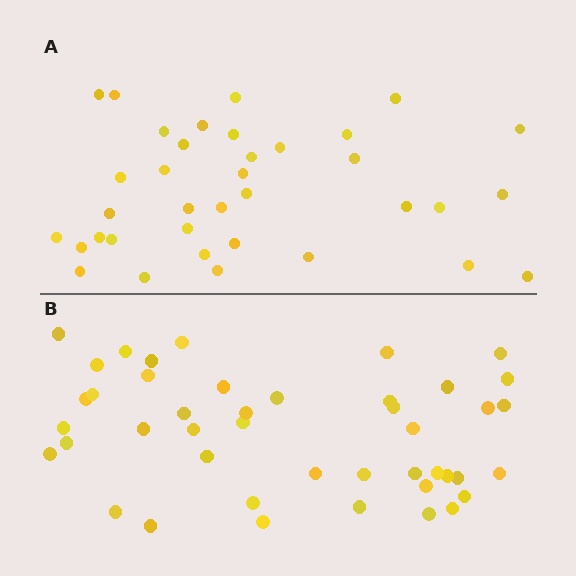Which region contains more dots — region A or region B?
Region B (the bottom region) has more dots.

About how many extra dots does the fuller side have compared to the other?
Region B has roughly 8 or so more dots than region A.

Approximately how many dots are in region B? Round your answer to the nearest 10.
About 40 dots. (The exact count is 44, which rounds to 40.)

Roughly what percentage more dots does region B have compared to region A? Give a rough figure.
About 20% more.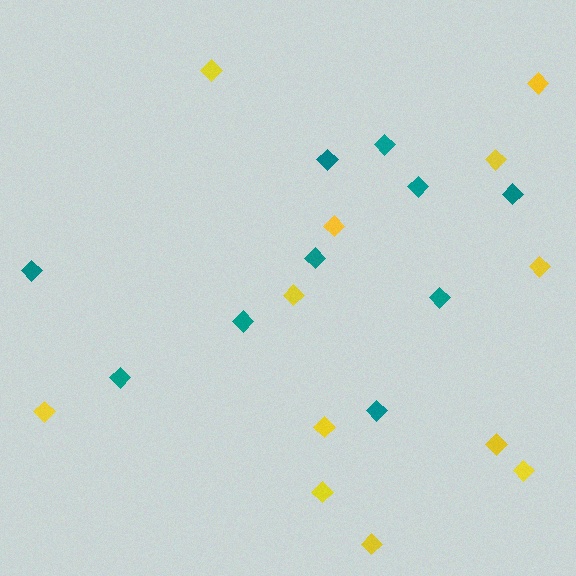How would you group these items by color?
There are 2 groups: one group of teal diamonds (10) and one group of yellow diamonds (12).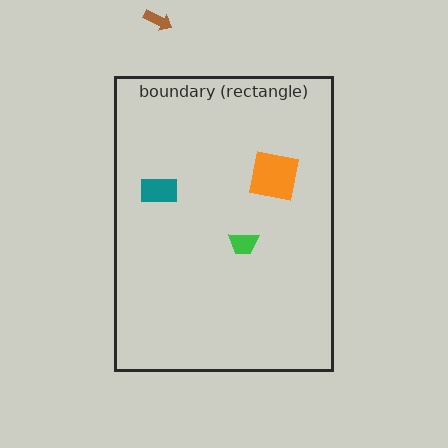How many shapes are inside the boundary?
3 inside, 1 outside.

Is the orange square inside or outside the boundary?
Inside.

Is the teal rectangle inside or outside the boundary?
Inside.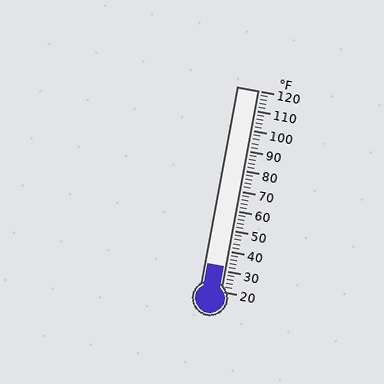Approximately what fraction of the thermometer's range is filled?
The thermometer is filled to approximately 10% of its range.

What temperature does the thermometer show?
The thermometer shows approximately 32°F.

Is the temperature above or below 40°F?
The temperature is below 40°F.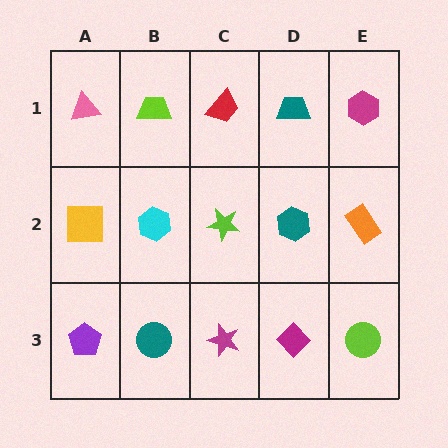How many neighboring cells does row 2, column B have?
4.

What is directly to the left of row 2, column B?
A yellow square.